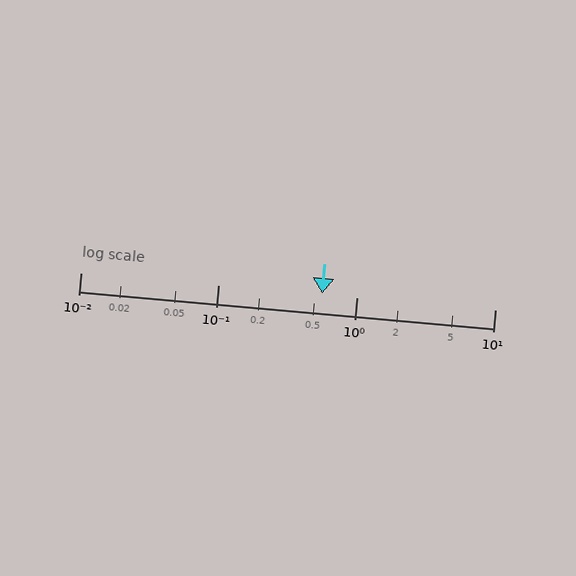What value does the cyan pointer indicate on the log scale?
The pointer indicates approximately 0.56.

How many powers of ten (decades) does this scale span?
The scale spans 3 decades, from 0.01 to 10.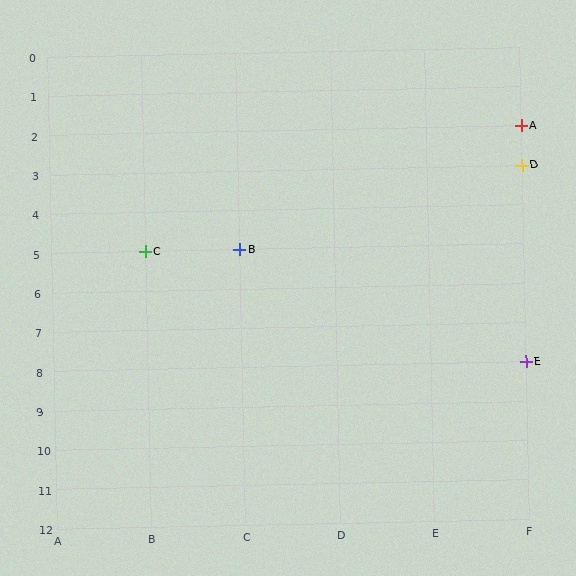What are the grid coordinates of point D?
Point D is at grid coordinates (F, 3).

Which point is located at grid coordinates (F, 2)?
Point A is at (F, 2).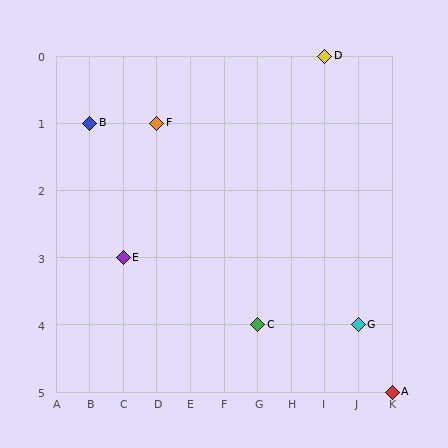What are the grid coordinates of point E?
Point E is at grid coordinates (C, 3).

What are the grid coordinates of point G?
Point G is at grid coordinates (J, 4).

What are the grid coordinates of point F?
Point F is at grid coordinates (D, 1).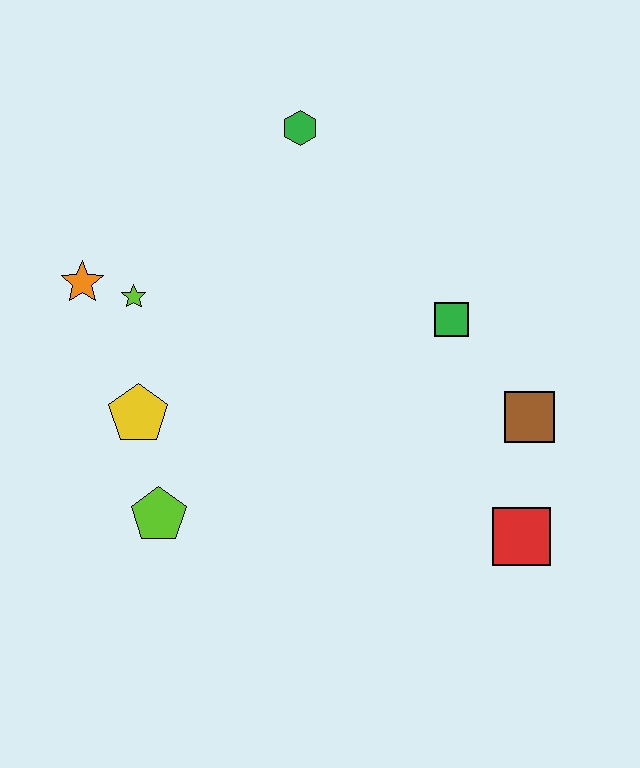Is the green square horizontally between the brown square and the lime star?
Yes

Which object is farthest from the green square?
The orange star is farthest from the green square.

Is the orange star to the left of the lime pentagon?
Yes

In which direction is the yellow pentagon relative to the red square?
The yellow pentagon is to the left of the red square.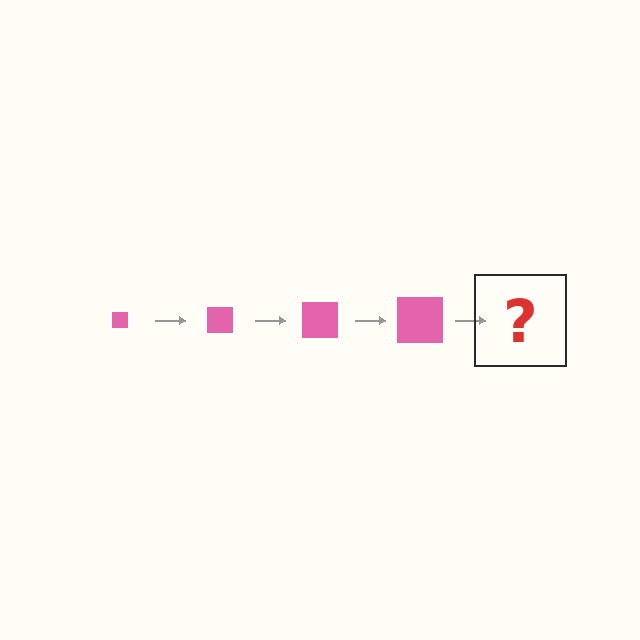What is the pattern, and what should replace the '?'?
The pattern is that the square gets progressively larger each step. The '?' should be a pink square, larger than the previous one.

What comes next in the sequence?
The next element should be a pink square, larger than the previous one.